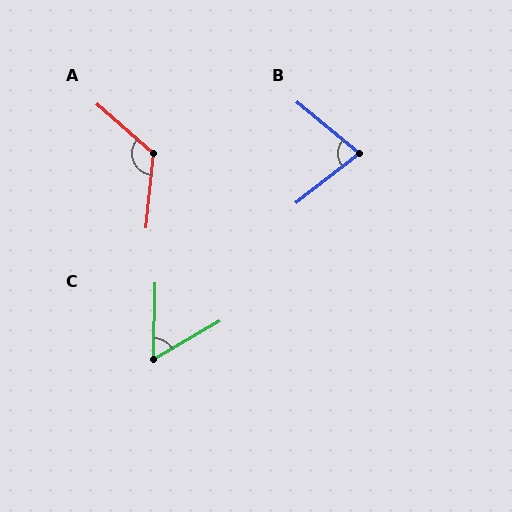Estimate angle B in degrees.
Approximately 77 degrees.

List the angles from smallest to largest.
C (58°), B (77°), A (125°).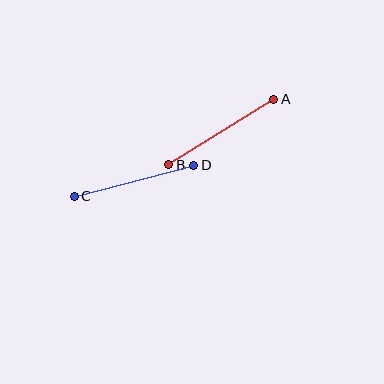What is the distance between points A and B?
The distance is approximately 124 pixels.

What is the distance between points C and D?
The distance is approximately 123 pixels.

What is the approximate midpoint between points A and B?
The midpoint is at approximately (221, 132) pixels.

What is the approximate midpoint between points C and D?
The midpoint is at approximately (134, 181) pixels.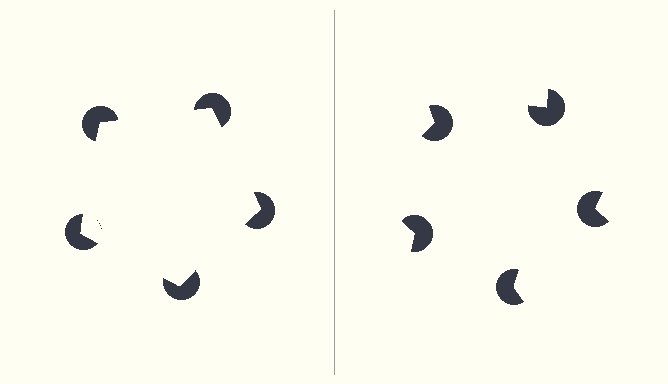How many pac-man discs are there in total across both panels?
10 — 5 on each side.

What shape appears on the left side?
An illusory pentagon.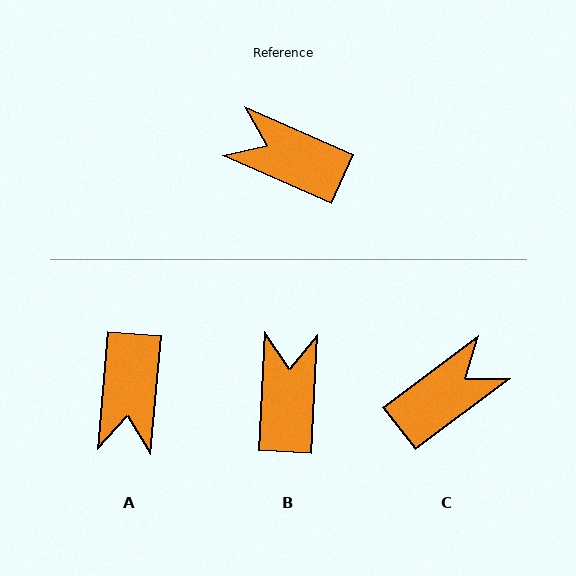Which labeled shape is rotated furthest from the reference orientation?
C, about 119 degrees away.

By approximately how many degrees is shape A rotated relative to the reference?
Approximately 109 degrees counter-clockwise.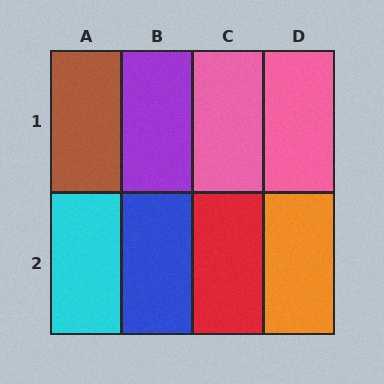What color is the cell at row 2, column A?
Cyan.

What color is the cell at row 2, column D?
Orange.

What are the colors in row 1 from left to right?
Brown, purple, pink, pink.